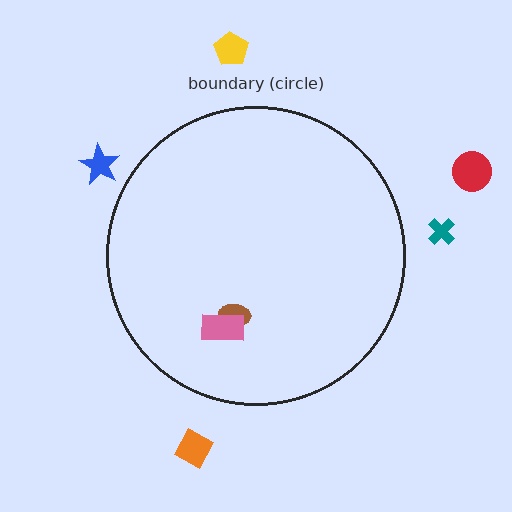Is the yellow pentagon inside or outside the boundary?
Outside.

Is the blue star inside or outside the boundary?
Outside.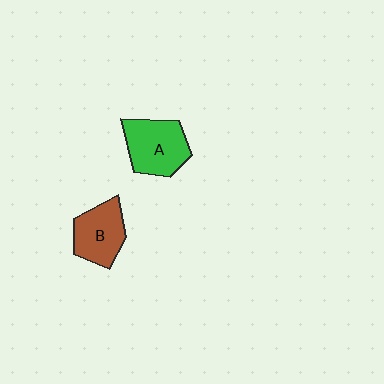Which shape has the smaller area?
Shape B (brown).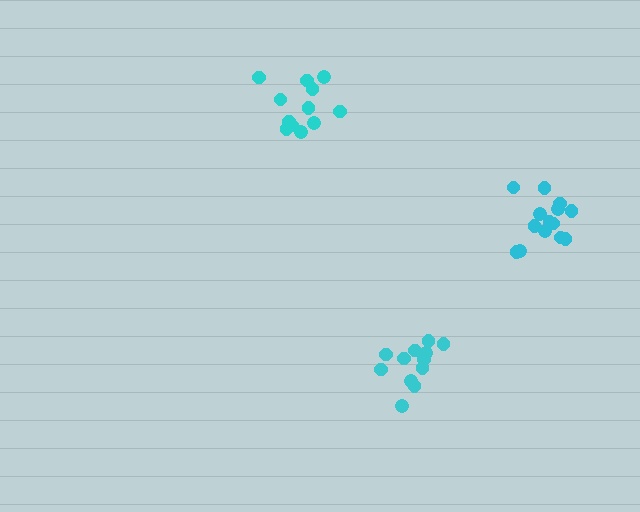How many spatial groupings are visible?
There are 3 spatial groupings.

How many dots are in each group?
Group 1: 12 dots, Group 2: 14 dots, Group 3: 12 dots (38 total).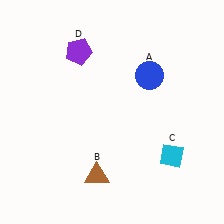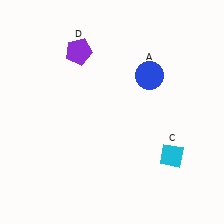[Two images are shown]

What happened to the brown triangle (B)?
The brown triangle (B) was removed in Image 2. It was in the bottom-left area of Image 1.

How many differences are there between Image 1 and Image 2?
There is 1 difference between the two images.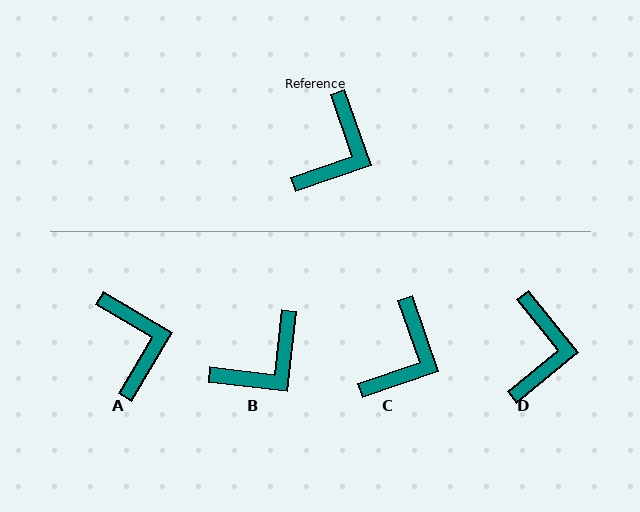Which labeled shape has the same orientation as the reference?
C.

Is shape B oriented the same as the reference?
No, it is off by about 25 degrees.